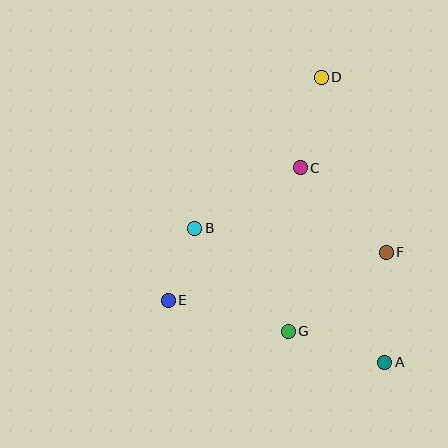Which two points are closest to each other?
Points B and E are closest to each other.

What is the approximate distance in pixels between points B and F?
The distance between B and F is approximately 193 pixels.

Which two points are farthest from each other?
Points A and D are farthest from each other.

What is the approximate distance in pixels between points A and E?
The distance between A and E is approximately 226 pixels.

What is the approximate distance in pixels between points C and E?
The distance between C and E is approximately 187 pixels.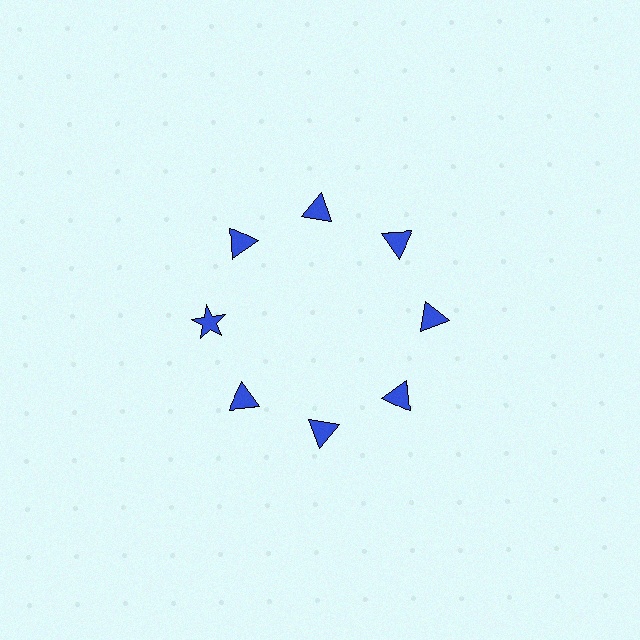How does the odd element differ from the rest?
It has a different shape: star instead of triangle.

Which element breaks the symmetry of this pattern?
The blue star at roughly the 9 o'clock position breaks the symmetry. All other shapes are blue triangles.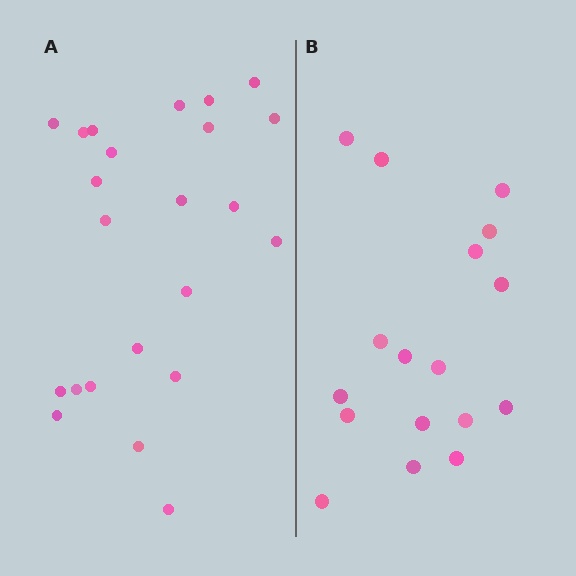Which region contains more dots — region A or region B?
Region A (the left region) has more dots.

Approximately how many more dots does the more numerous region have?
Region A has about 6 more dots than region B.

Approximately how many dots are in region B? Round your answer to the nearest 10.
About 20 dots. (The exact count is 17, which rounds to 20.)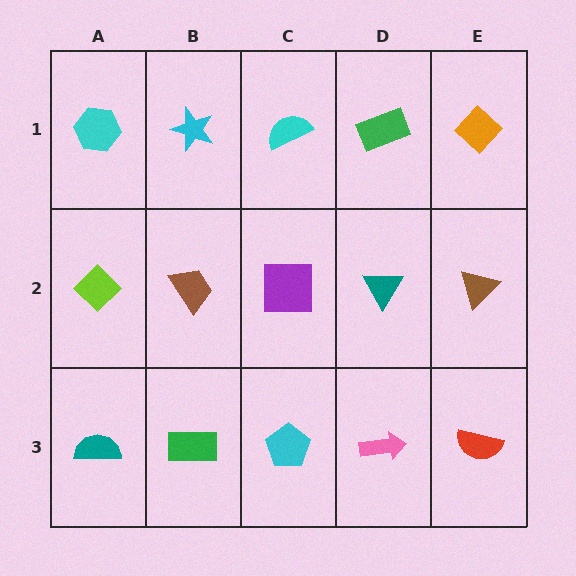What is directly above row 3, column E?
A brown triangle.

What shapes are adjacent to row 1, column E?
A brown triangle (row 2, column E), a green rectangle (row 1, column D).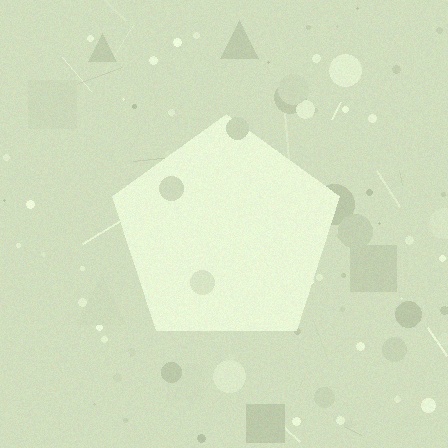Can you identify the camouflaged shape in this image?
The camouflaged shape is a pentagon.